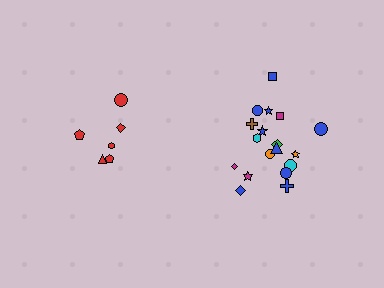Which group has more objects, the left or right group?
The right group.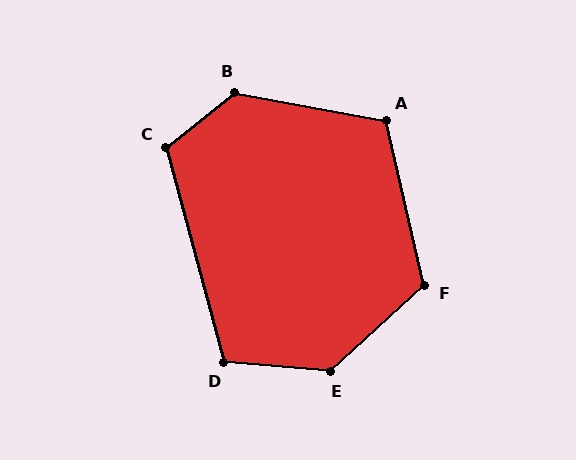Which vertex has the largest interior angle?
E, at approximately 133 degrees.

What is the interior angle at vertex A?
Approximately 113 degrees (obtuse).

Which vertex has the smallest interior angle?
D, at approximately 110 degrees.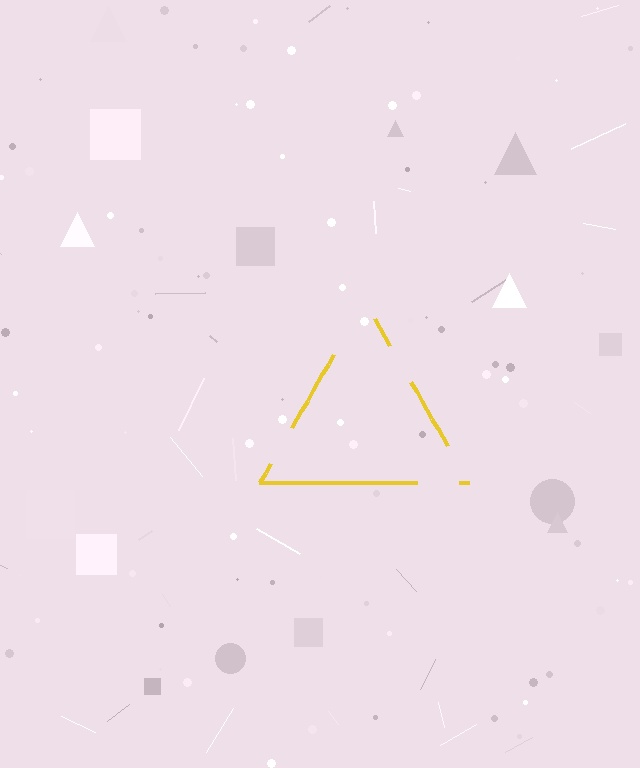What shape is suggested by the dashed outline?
The dashed outline suggests a triangle.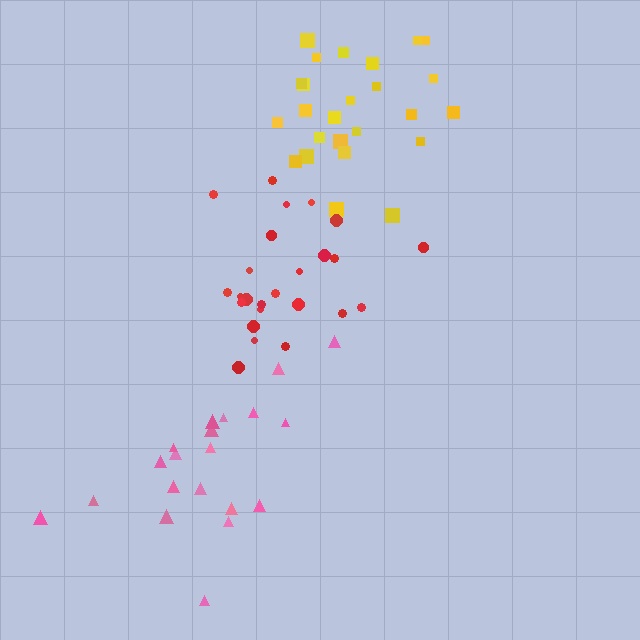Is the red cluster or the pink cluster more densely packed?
Red.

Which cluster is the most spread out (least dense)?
Pink.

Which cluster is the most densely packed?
Yellow.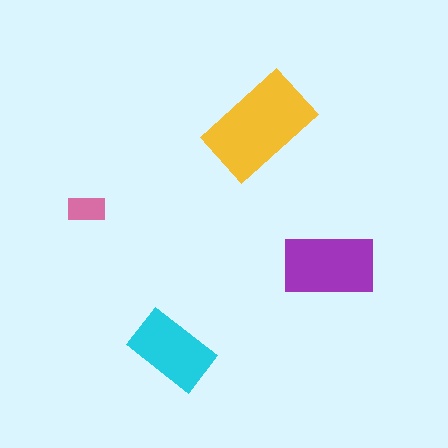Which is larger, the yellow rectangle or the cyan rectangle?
The yellow one.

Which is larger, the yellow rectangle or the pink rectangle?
The yellow one.